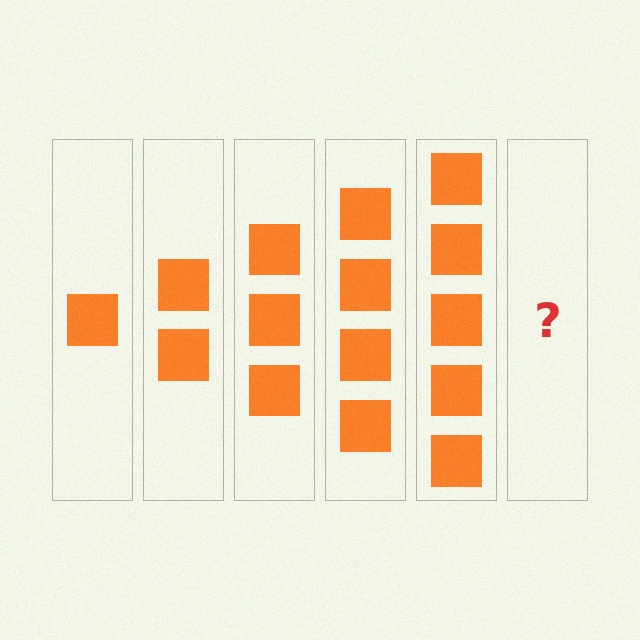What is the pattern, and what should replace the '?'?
The pattern is that each step adds one more square. The '?' should be 6 squares.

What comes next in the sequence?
The next element should be 6 squares.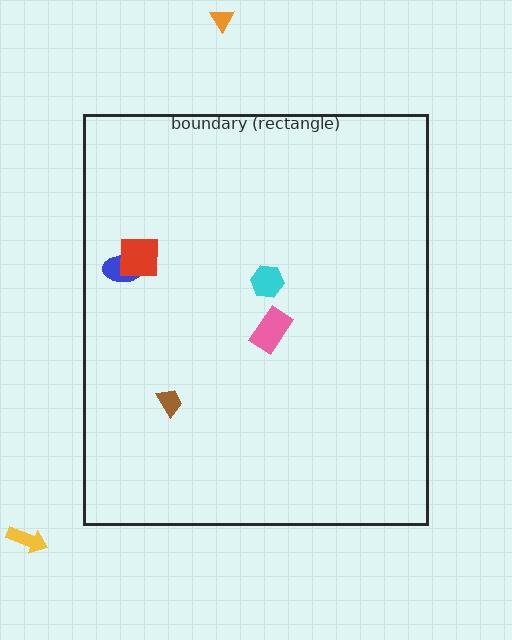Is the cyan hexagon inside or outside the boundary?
Inside.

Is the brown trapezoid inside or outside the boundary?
Inside.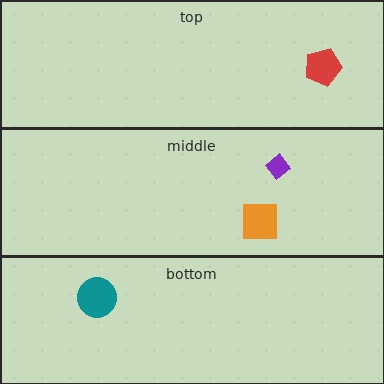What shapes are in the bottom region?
The teal circle.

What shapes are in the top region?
The red pentagon.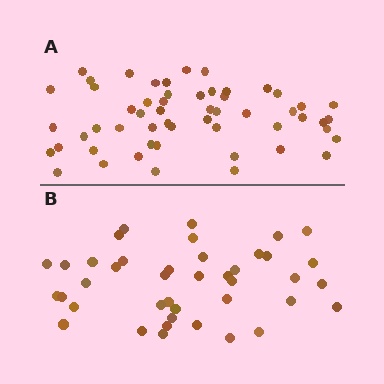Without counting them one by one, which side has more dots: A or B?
Region A (the top region) has more dots.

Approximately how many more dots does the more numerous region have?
Region A has approximately 15 more dots than region B.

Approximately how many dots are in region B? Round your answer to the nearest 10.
About 40 dots. (The exact count is 41, which rounds to 40.)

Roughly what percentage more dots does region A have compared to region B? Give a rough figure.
About 35% more.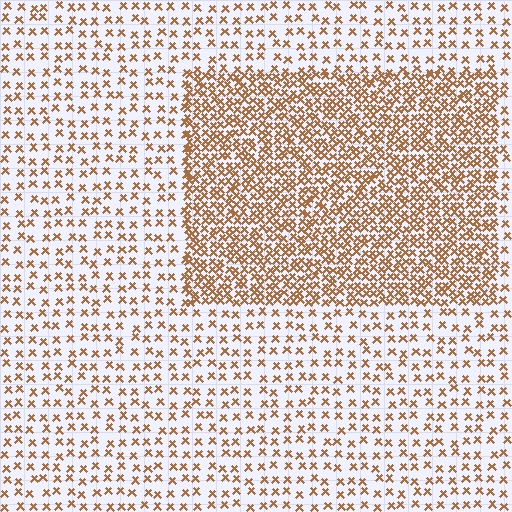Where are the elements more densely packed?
The elements are more densely packed inside the rectangle boundary.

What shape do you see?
I see a rectangle.